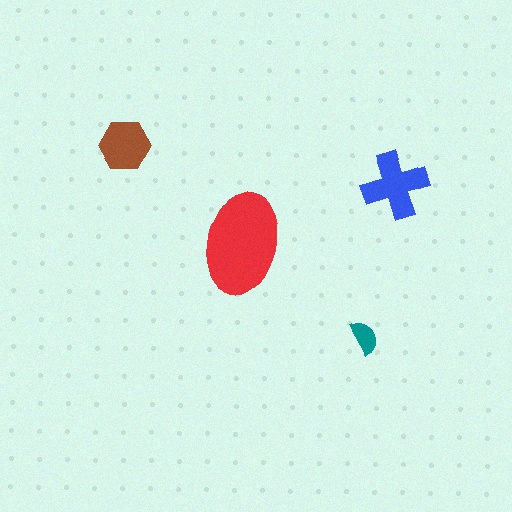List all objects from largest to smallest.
The red ellipse, the blue cross, the brown hexagon, the teal semicircle.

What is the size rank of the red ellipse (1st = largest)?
1st.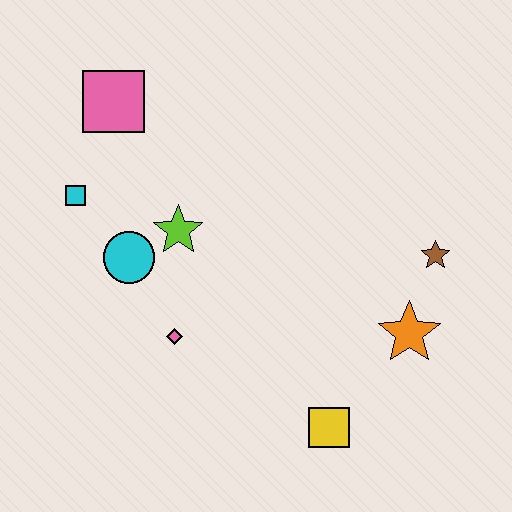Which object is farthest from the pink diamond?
The brown star is farthest from the pink diamond.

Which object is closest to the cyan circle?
The lime star is closest to the cyan circle.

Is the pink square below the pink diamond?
No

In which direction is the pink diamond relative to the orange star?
The pink diamond is to the left of the orange star.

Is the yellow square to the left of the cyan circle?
No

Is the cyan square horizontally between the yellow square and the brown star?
No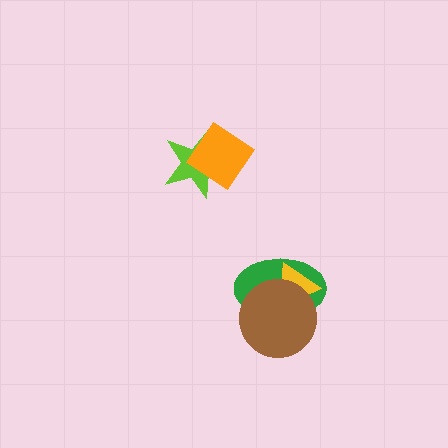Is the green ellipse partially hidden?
Yes, it is partially covered by another shape.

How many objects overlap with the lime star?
1 object overlaps with the lime star.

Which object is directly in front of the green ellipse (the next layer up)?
The yellow triangle is directly in front of the green ellipse.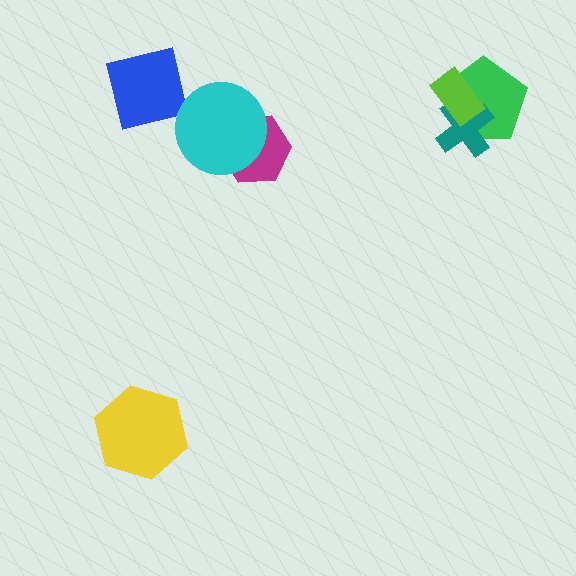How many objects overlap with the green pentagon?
2 objects overlap with the green pentagon.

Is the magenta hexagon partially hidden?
Yes, it is partially covered by another shape.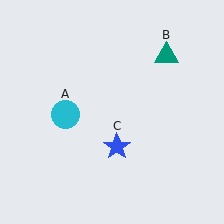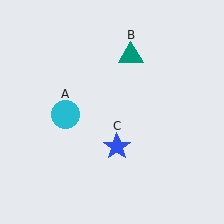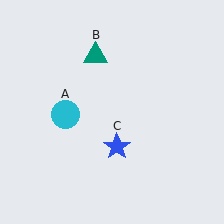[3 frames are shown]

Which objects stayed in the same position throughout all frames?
Cyan circle (object A) and blue star (object C) remained stationary.